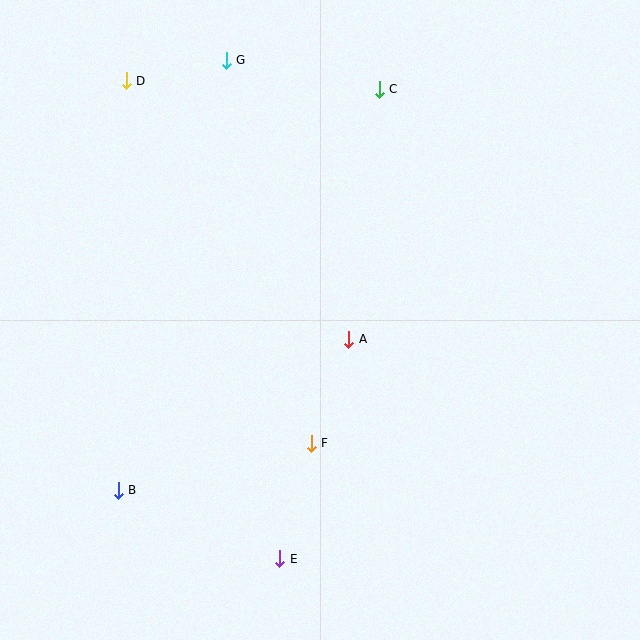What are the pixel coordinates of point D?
Point D is at (126, 81).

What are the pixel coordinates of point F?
Point F is at (311, 443).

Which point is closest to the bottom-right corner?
Point E is closest to the bottom-right corner.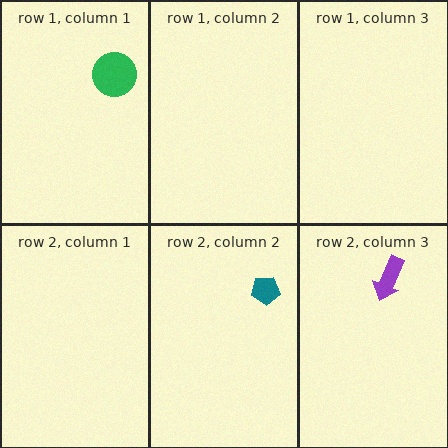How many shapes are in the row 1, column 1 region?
1.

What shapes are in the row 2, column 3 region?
The purple arrow.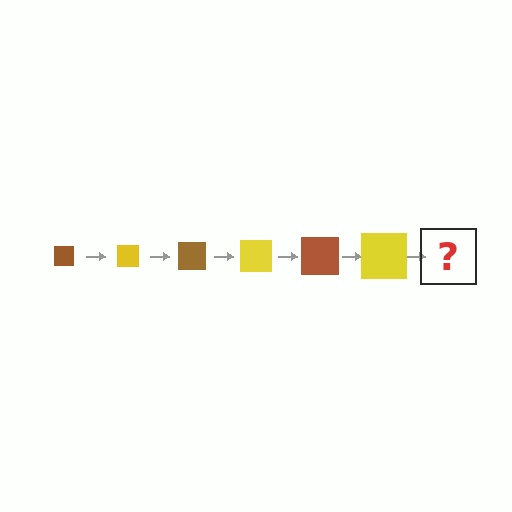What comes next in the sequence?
The next element should be a brown square, larger than the previous one.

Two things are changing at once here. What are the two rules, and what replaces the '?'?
The two rules are that the square grows larger each step and the color cycles through brown and yellow. The '?' should be a brown square, larger than the previous one.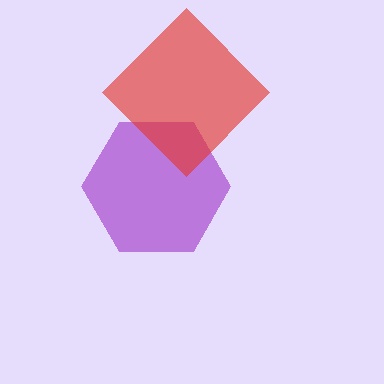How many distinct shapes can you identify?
There are 2 distinct shapes: a purple hexagon, a red diamond.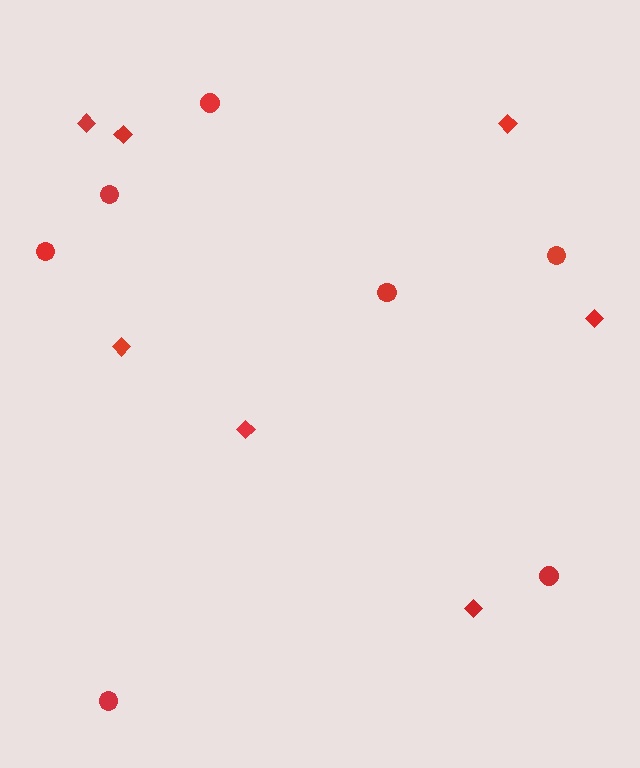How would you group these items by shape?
There are 2 groups: one group of circles (7) and one group of diamonds (7).